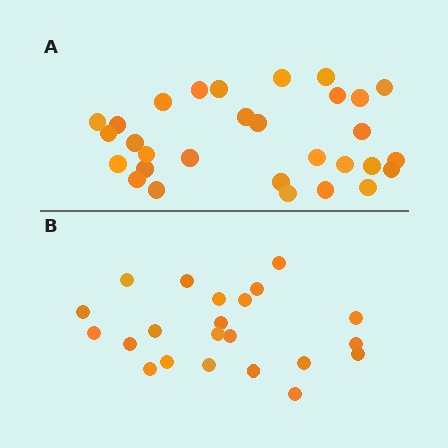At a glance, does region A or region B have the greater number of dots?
Region A (the top region) has more dots.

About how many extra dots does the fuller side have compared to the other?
Region A has roughly 8 or so more dots than region B.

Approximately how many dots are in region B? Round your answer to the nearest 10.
About 20 dots. (The exact count is 22, which rounds to 20.)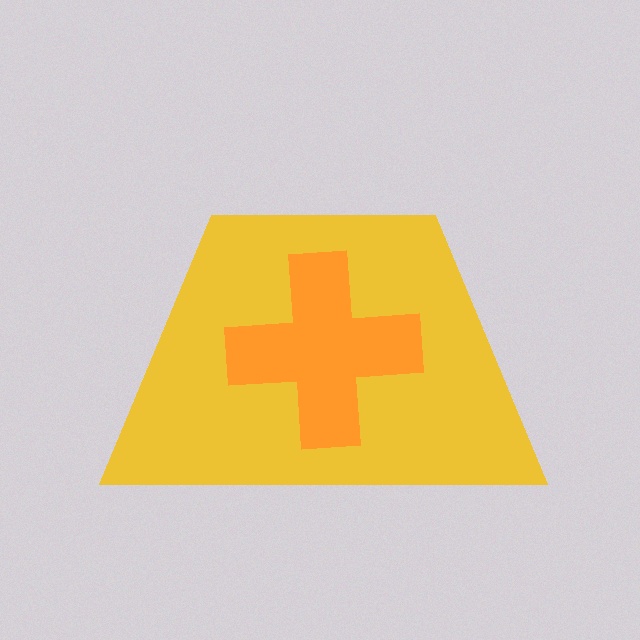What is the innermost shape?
The orange cross.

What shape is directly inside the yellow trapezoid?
The orange cross.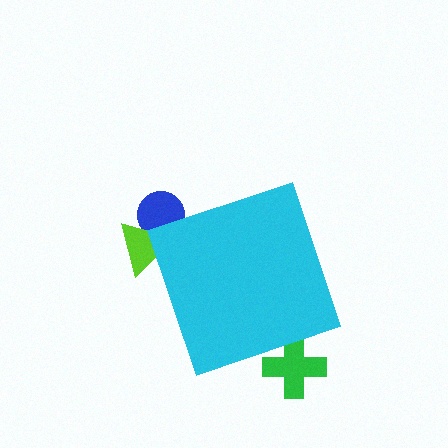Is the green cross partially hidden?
Yes, the green cross is partially hidden behind the cyan diamond.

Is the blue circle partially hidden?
Yes, the blue circle is partially hidden behind the cyan diamond.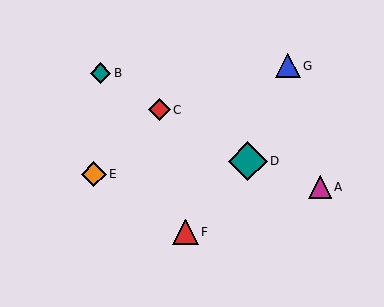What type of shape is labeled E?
Shape E is an orange diamond.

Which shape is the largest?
The teal diamond (labeled D) is the largest.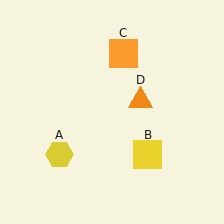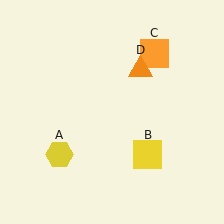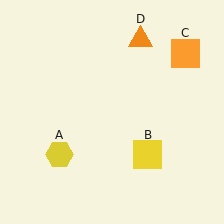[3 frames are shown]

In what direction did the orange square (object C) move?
The orange square (object C) moved right.